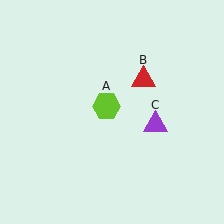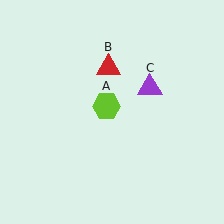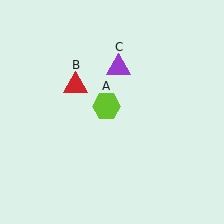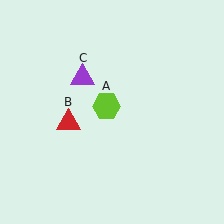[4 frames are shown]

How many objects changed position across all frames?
2 objects changed position: red triangle (object B), purple triangle (object C).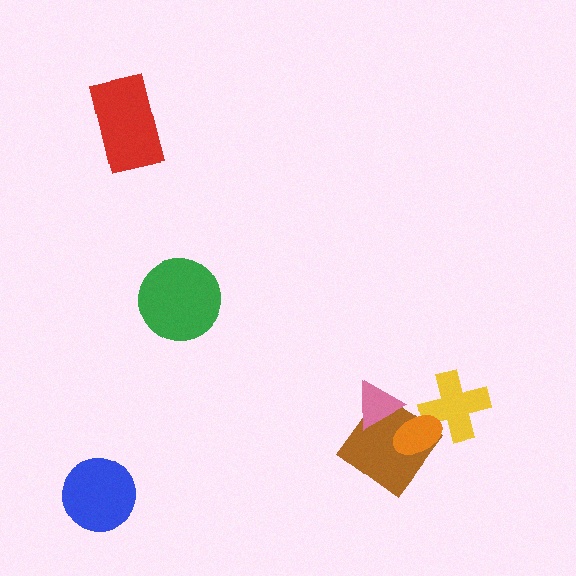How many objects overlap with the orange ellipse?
2 objects overlap with the orange ellipse.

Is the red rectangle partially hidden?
No, no other shape covers it.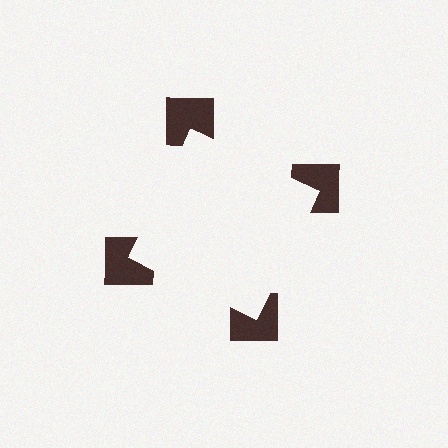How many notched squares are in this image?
There are 4 — one at each vertex of the illusory square.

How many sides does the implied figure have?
4 sides.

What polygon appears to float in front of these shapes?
An illusory square — its edges are inferred from the aligned wedge cuts in the notched squares, not physically drawn.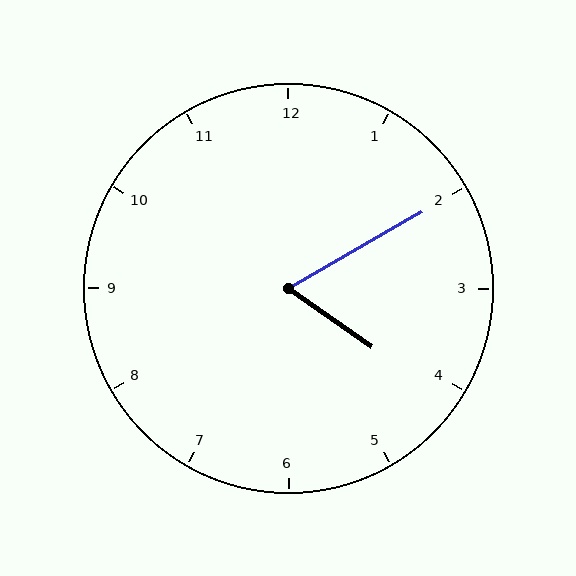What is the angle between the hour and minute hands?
Approximately 65 degrees.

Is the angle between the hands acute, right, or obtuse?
It is acute.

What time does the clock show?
4:10.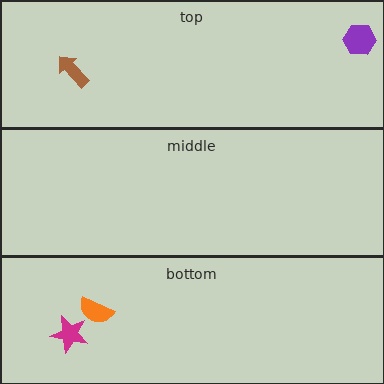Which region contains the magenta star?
The bottom region.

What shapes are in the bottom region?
The orange semicircle, the magenta star.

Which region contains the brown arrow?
The top region.